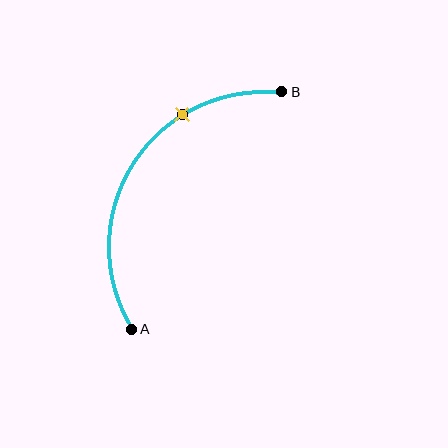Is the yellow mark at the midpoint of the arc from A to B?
No. The yellow mark lies on the arc but is closer to endpoint B. The arc midpoint would be at the point on the curve equidistant along the arc from both A and B.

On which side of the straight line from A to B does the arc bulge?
The arc bulges to the left of the straight line connecting A and B.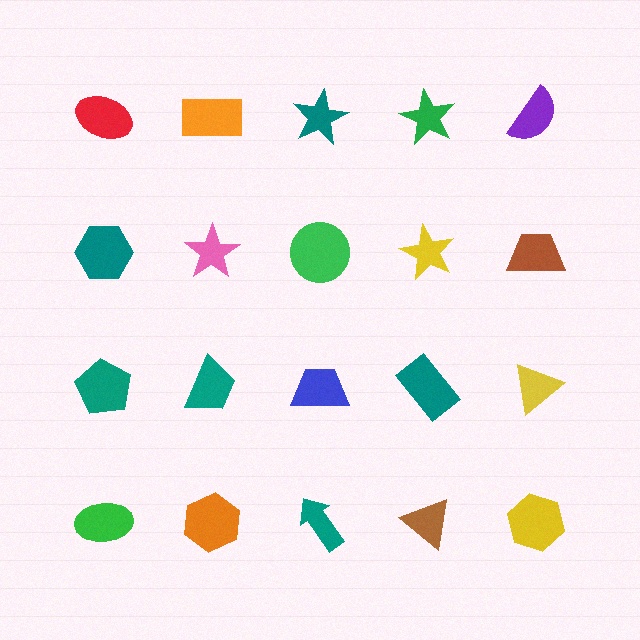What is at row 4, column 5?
A yellow hexagon.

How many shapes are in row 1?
5 shapes.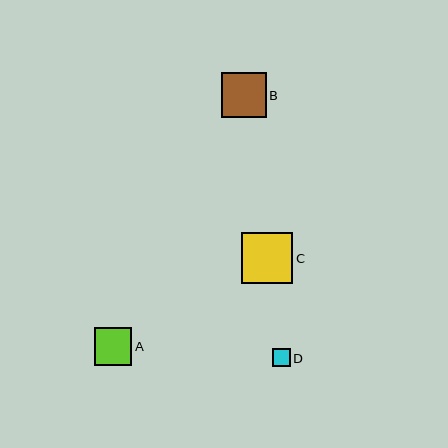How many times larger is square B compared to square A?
Square B is approximately 1.2 times the size of square A.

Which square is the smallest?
Square D is the smallest with a size of approximately 18 pixels.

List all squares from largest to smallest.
From largest to smallest: C, B, A, D.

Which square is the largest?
Square C is the largest with a size of approximately 51 pixels.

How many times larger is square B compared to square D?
Square B is approximately 2.5 times the size of square D.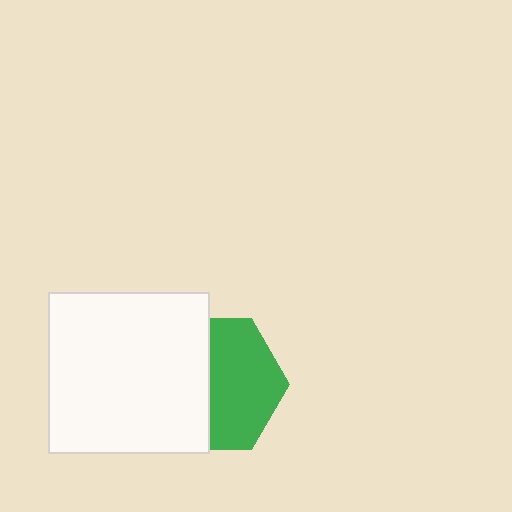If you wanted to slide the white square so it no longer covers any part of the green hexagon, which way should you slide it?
Slide it left — that is the most direct way to separate the two shapes.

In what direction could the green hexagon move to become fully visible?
The green hexagon could move right. That would shift it out from behind the white square entirely.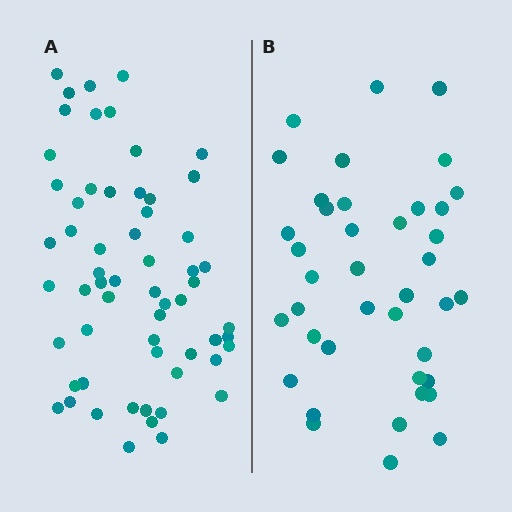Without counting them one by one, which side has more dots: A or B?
Region A (the left region) has more dots.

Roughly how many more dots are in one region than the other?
Region A has approximately 20 more dots than region B.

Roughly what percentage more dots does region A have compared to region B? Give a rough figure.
About 50% more.